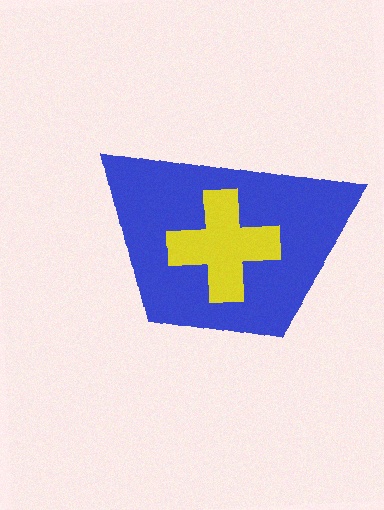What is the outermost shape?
The blue trapezoid.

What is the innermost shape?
The yellow cross.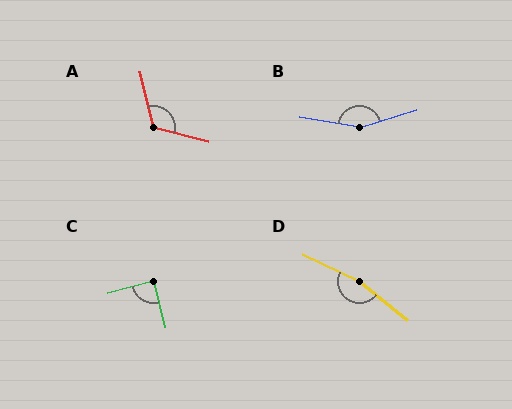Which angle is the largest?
D, at approximately 167 degrees.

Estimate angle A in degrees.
Approximately 117 degrees.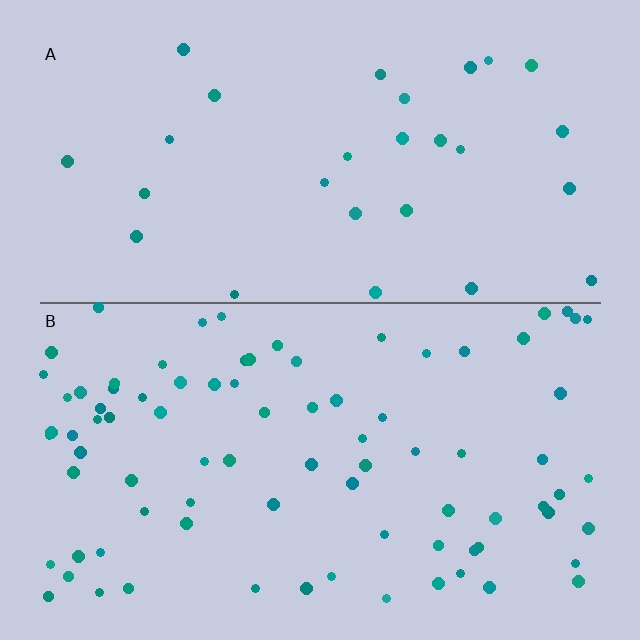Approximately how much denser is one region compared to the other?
Approximately 3.0× — region B over region A.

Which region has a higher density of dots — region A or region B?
B (the bottom).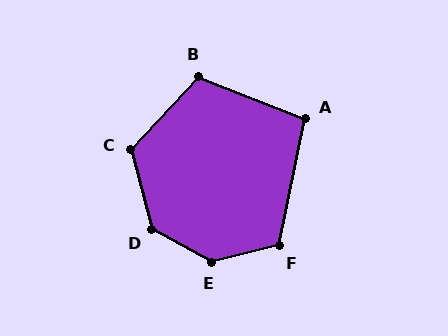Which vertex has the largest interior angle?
E, at approximately 137 degrees.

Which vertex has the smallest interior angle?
A, at approximately 100 degrees.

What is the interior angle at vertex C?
Approximately 123 degrees (obtuse).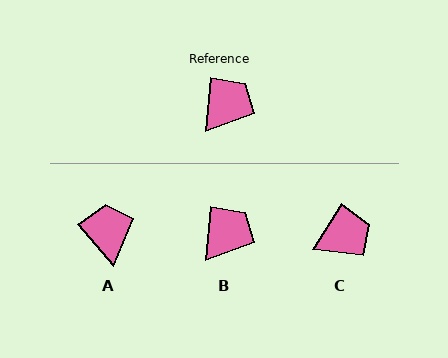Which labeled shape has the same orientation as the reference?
B.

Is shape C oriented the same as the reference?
No, it is off by about 27 degrees.